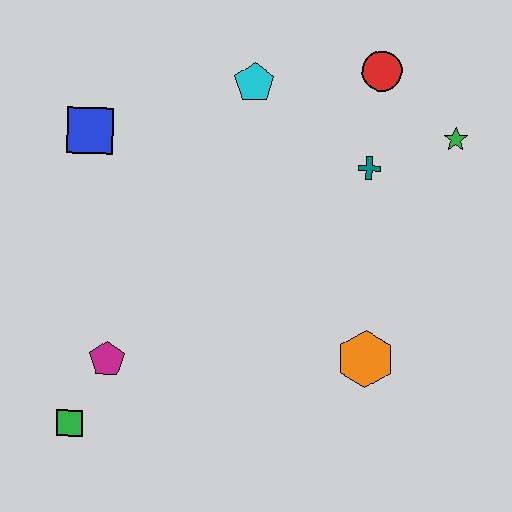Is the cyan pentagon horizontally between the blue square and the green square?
No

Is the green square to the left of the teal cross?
Yes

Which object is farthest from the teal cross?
The green square is farthest from the teal cross.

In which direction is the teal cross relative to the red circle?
The teal cross is below the red circle.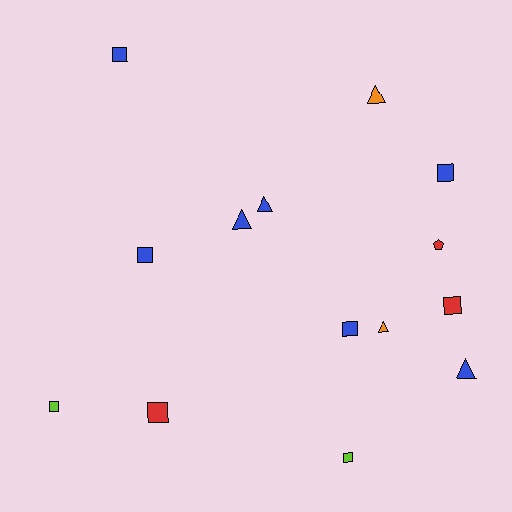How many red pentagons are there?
There is 1 red pentagon.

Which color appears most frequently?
Blue, with 7 objects.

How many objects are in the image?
There are 14 objects.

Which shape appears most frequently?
Square, with 8 objects.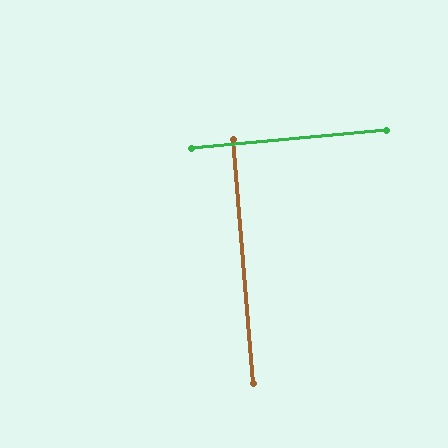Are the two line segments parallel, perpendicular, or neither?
Perpendicular — they meet at approximately 89°.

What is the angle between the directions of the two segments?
Approximately 89 degrees.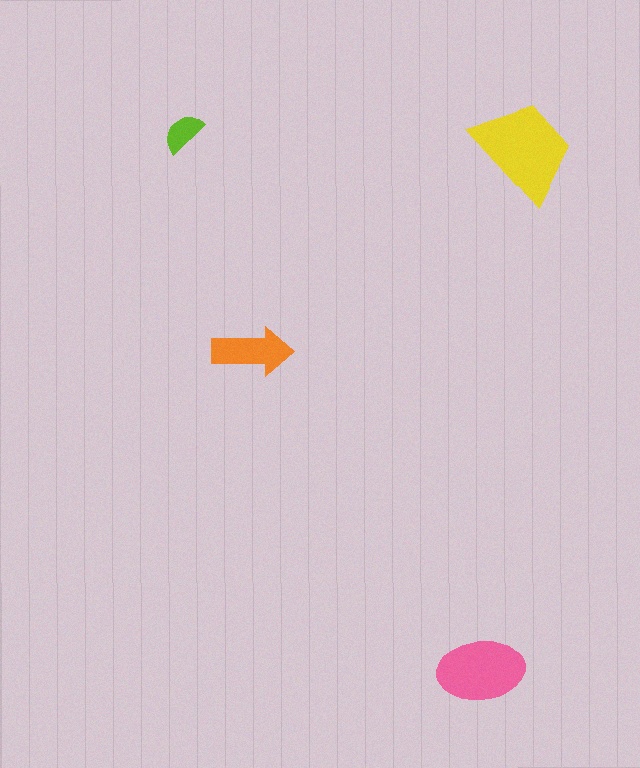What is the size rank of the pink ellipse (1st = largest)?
2nd.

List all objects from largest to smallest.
The yellow trapezoid, the pink ellipse, the orange arrow, the lime semicircle.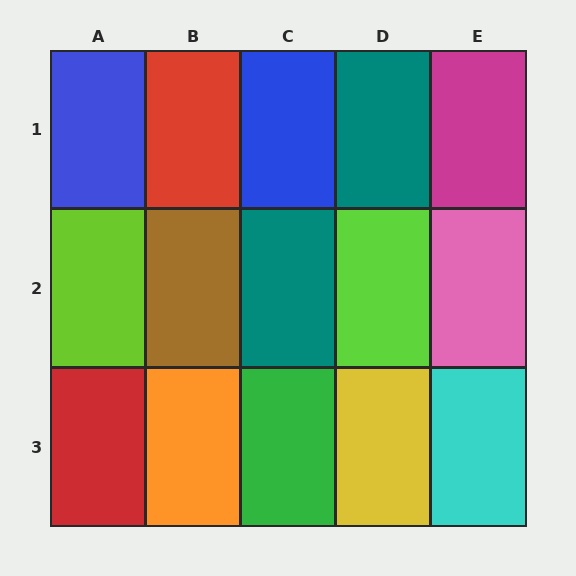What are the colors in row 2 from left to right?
Lime, brown, teal, lime, pink.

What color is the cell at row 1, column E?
Magenta.